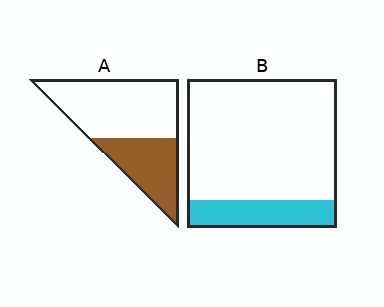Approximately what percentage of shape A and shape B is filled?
A is approximately 35% and B is approximately 20%.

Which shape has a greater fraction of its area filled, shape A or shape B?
Shape A.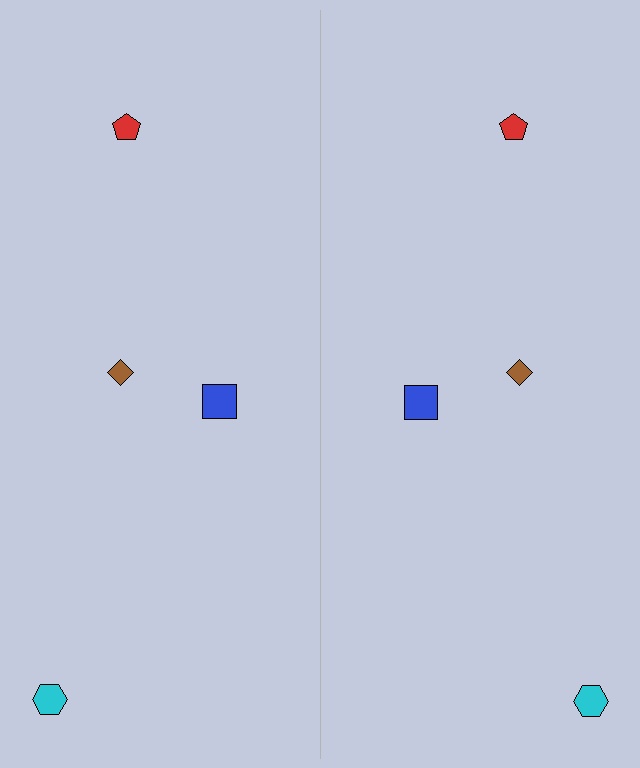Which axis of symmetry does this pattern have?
The pattern has a vertical axis of symmetry running through the center of the image.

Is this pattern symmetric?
Yes, this pattern has bilateral (reflection) symmetry.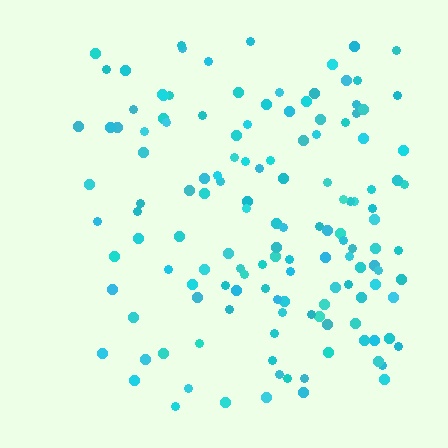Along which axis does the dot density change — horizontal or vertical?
Horizontal.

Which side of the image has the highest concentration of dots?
The right.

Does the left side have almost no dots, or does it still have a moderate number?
Still a moderate number, just noticeably fewer than the right.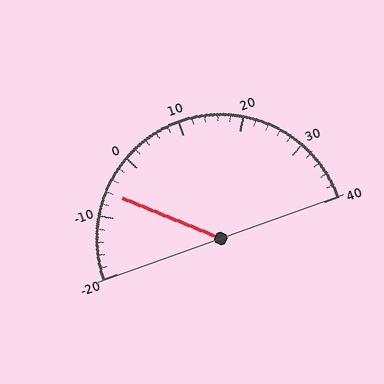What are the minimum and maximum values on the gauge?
The gauge ranges from -20 to 40.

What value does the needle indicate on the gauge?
The needle indicates approximately -6.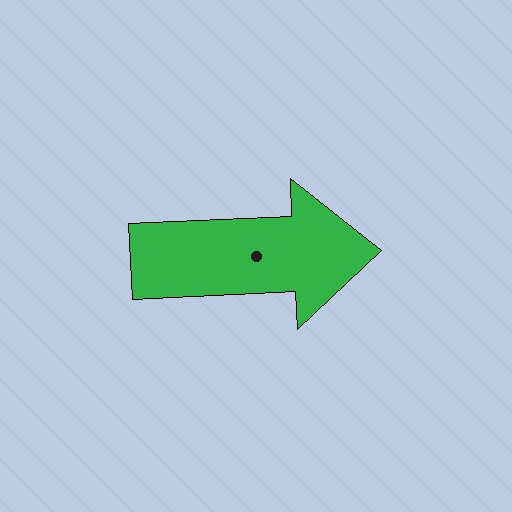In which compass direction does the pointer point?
East.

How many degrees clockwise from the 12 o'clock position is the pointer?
Approximately 87 degrees.